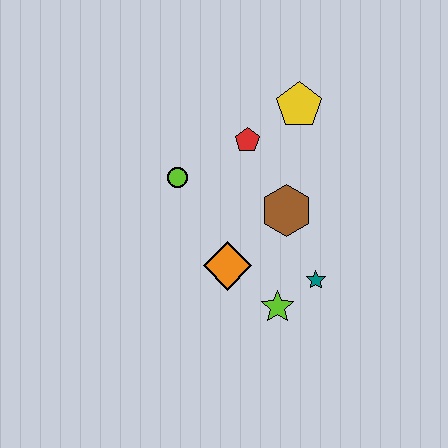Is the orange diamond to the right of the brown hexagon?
No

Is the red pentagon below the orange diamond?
No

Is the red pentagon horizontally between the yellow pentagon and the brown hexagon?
No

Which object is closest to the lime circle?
The red pentagon is closest to the lime circle.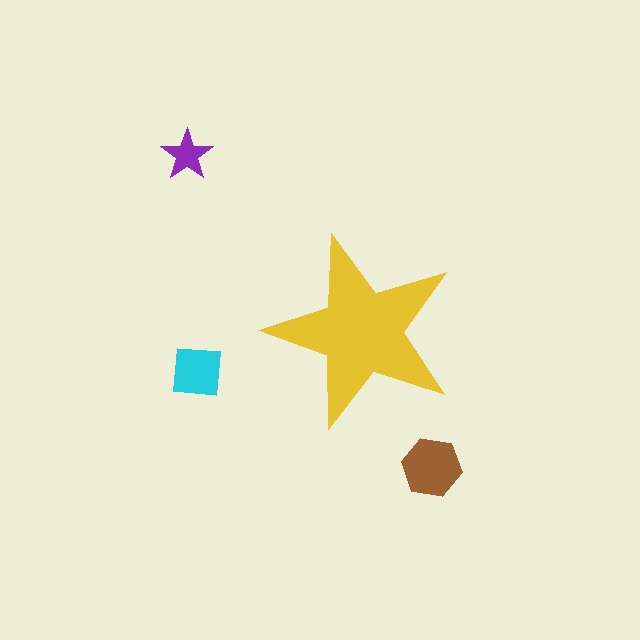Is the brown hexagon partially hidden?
No, the brown hexagon is fully visible.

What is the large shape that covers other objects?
A yellow star.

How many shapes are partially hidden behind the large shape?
0 shapes are partially hidden.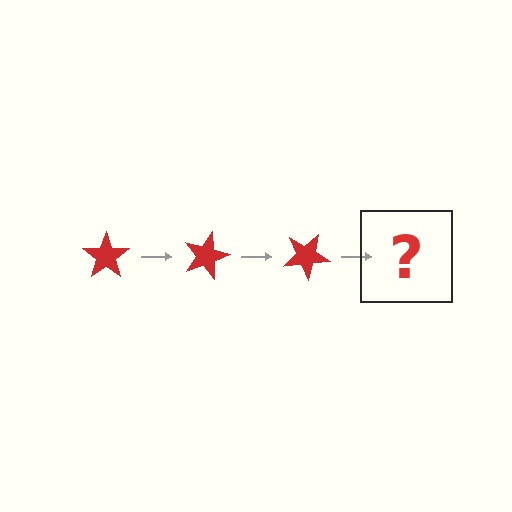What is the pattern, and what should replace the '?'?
The pattern is that the star rotates 15 degrees each step. The '?' should be a red star rotated 45 degrees.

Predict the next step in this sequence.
The next step is a red star rotated 45 degrees.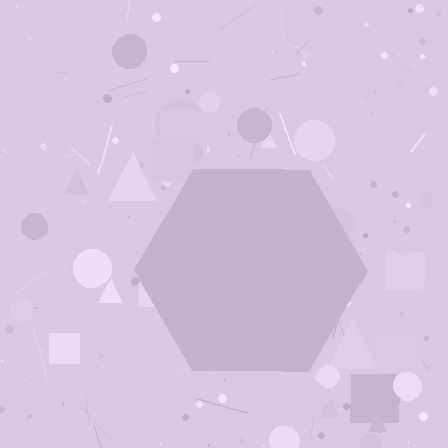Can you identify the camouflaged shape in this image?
The camouflaged shape is a hexagon.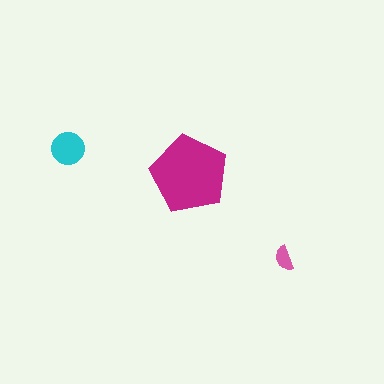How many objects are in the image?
There are 3 objects in the image.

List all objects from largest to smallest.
The magenta pentagon, the cyan circle, the pink semicircle.